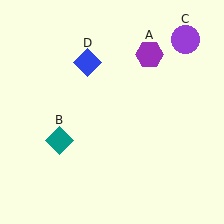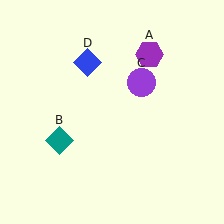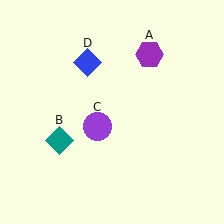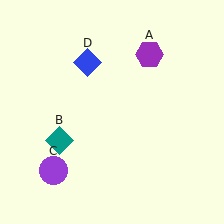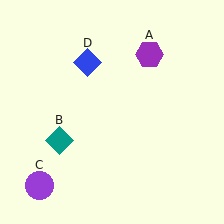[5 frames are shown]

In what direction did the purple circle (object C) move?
The purple circle (object C) moved down and to the left.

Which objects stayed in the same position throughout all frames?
Purple hexagon (object A) and teal diamond (object B) and blue diamond (object D) remained stationary.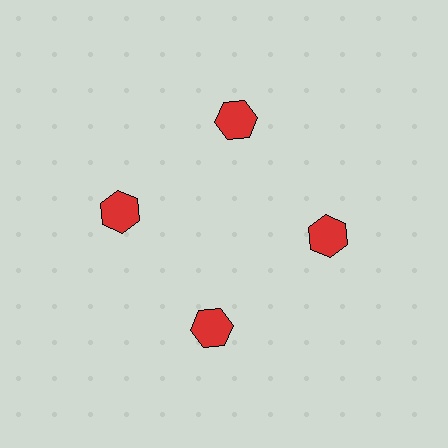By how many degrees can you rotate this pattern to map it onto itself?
The pattern maps onto itself every 90 degrees of rotation.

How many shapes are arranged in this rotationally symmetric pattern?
There are 4 shapes, arranged in 4 groups of 1.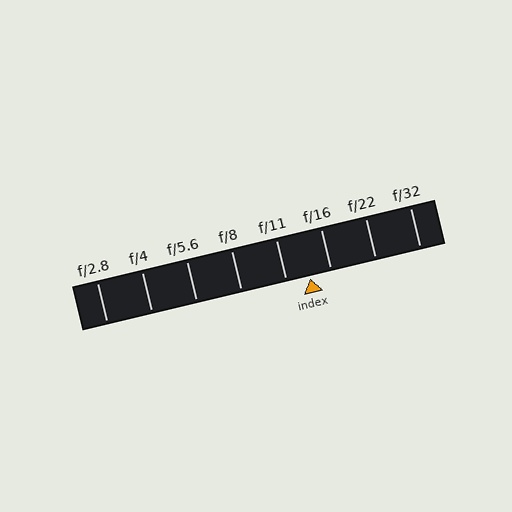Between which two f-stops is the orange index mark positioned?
The index mark is between f/11 and f/16.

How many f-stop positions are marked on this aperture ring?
There are 8 f-stop positions marked.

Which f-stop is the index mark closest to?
The index mark is closest to f/16.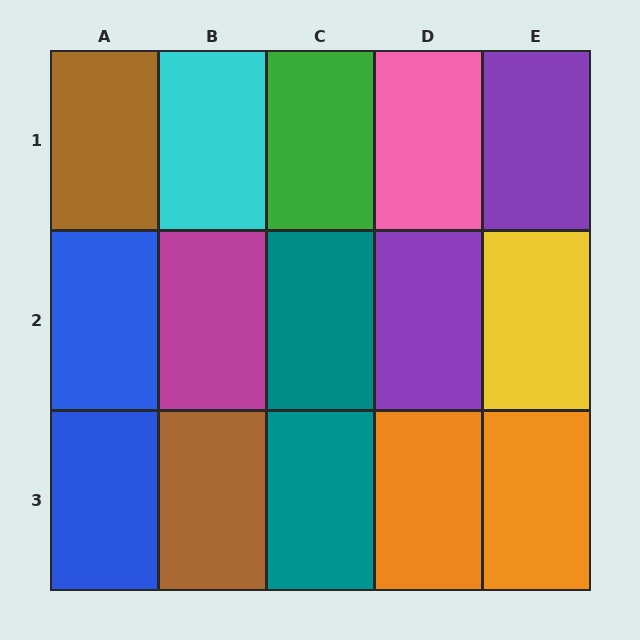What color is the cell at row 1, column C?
Green.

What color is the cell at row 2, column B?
Magenta.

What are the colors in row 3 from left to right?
Blue, brown, teal, orange, orange.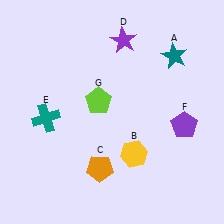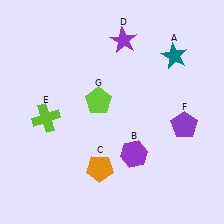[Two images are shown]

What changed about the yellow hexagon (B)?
In Image 1, B is yellow. In Image 2, it changed to purple.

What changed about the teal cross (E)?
In Image 1, E is teal. In Image 2, it changed to lime.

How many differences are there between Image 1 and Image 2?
There are 2 differences between the two images.